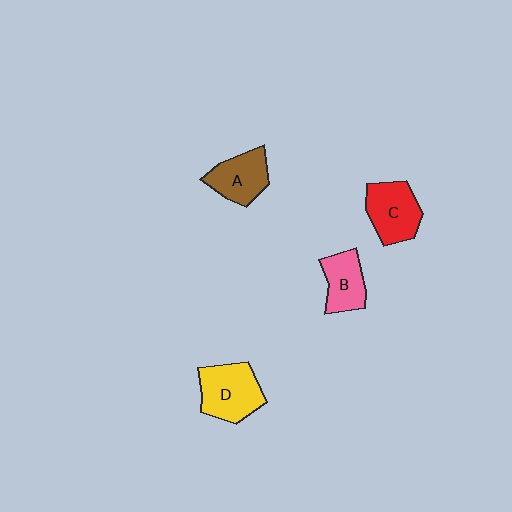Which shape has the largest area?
Shape D (yellow).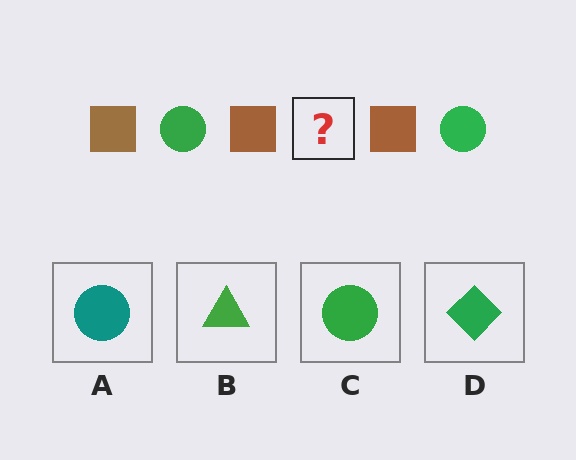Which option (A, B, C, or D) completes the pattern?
C.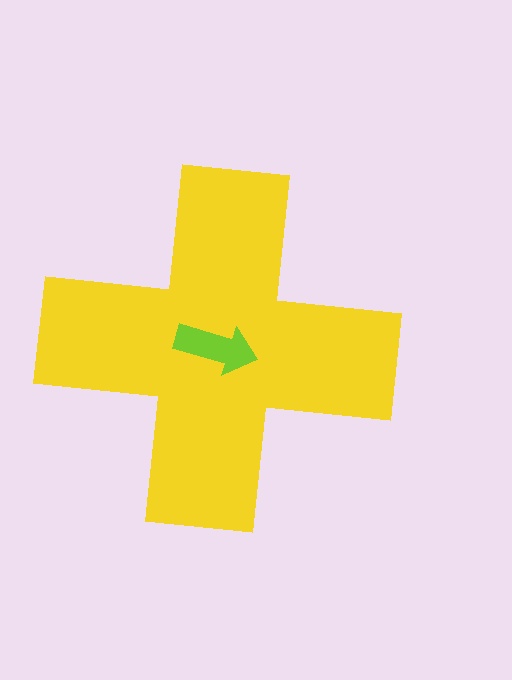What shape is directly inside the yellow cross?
The lime arrow.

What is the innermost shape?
The lime arrow.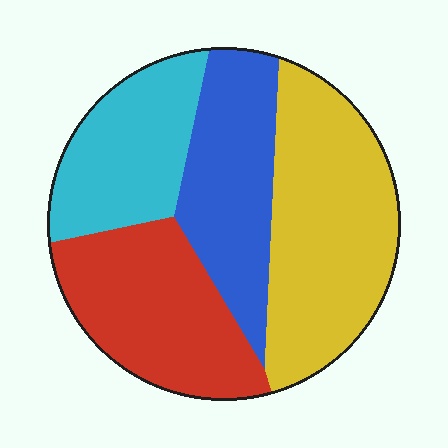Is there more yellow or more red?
Yellow.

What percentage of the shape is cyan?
Cyan covers 20% of the shape.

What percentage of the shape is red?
Red covers about 25% of the shape.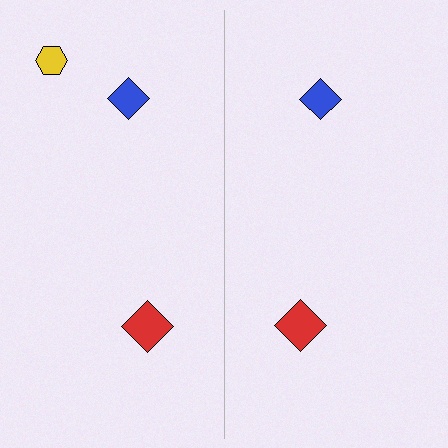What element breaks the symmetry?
A yellow hexagon is missing from the right side.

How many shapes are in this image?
There are 5 shapes in this image.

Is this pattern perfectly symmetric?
No, the pattern is not perfectly symmetric. A yellow hexagon is missing from the right side.